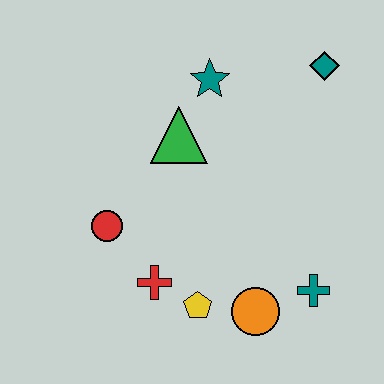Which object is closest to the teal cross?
The orange circle is closest to the teal cross.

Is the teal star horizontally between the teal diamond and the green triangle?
Yes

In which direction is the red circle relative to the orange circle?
The red circle is to the left of the orange circle.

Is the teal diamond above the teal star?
Yes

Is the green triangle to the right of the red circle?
Yes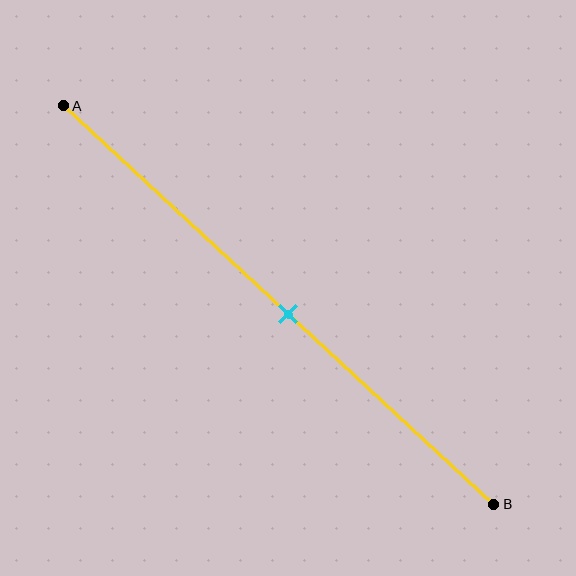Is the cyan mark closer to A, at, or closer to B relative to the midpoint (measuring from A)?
The cyan mark is approximately at the midpoint of segment AB.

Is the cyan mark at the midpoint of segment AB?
Yes, the mark is approximately at the midpoint.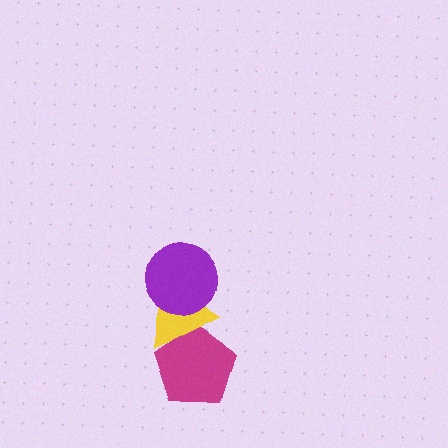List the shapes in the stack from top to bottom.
From top to bottom: the purple circle, the yellow triangle, the magenta pentagon.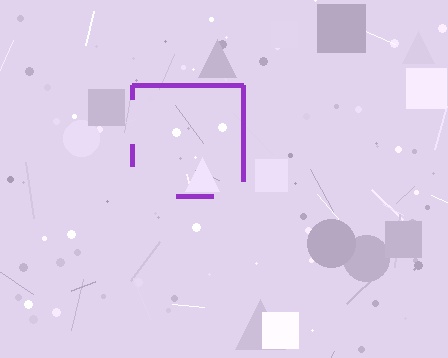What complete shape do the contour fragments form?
The contour fragments form a square.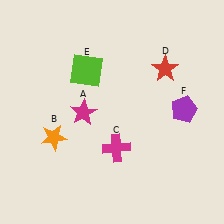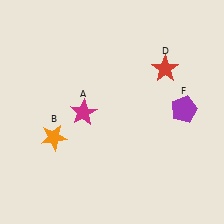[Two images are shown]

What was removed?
The lime square (E), the magenta cross (C) were removed in Image 2.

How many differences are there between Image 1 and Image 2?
There are 2 differences between the two images.